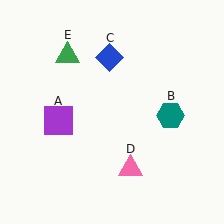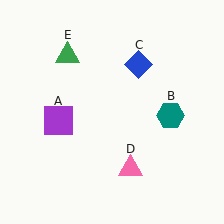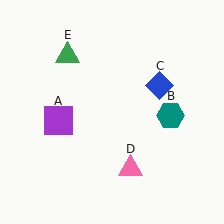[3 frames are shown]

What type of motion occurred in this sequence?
The blue diamond (object C) rotated clockwise around the center of the scene.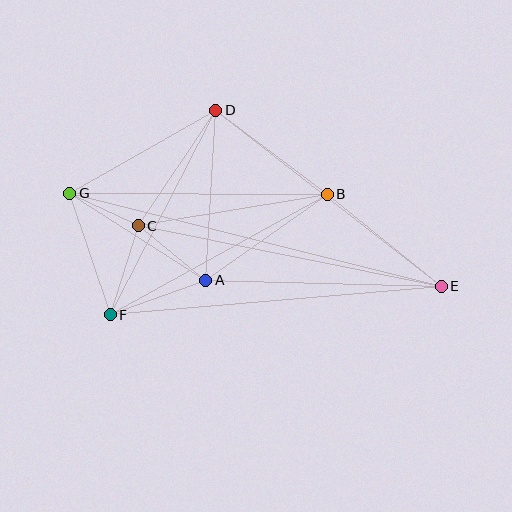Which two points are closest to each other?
Points C and G are closest to each other.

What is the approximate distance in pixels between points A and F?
The distance between A and F is approximately 101 pixels.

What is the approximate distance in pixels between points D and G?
The distance between D and G is approximately 168 pixels.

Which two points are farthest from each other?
Points E and G are farthest from each other.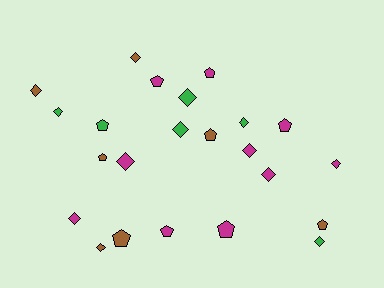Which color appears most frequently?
Magenta, with 10 objects.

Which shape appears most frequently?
Diamond, with 13 objects.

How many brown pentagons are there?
There are 4 brown pentagons.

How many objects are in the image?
There are 23 objects.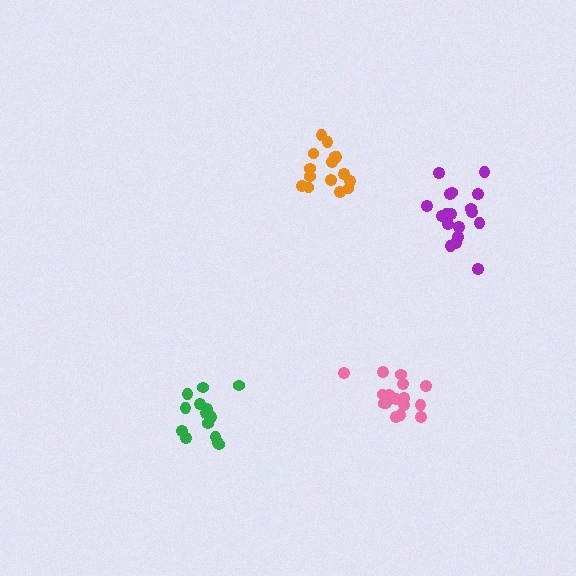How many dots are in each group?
Group 1: 17 dots, Group 2: 15 dots, Group 3: 14 dots, Group 4: 18 dots (64 total).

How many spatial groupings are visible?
There are 4 spatial groupings.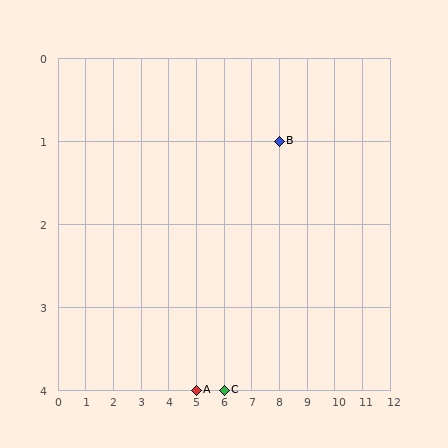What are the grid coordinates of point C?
Point C is at grid coordinates (6, 4).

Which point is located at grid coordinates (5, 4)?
Point A is at (5, 4).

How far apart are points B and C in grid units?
Points B and C are 2 columns and 3 rows apart (about 3.6 grid units diagonally).